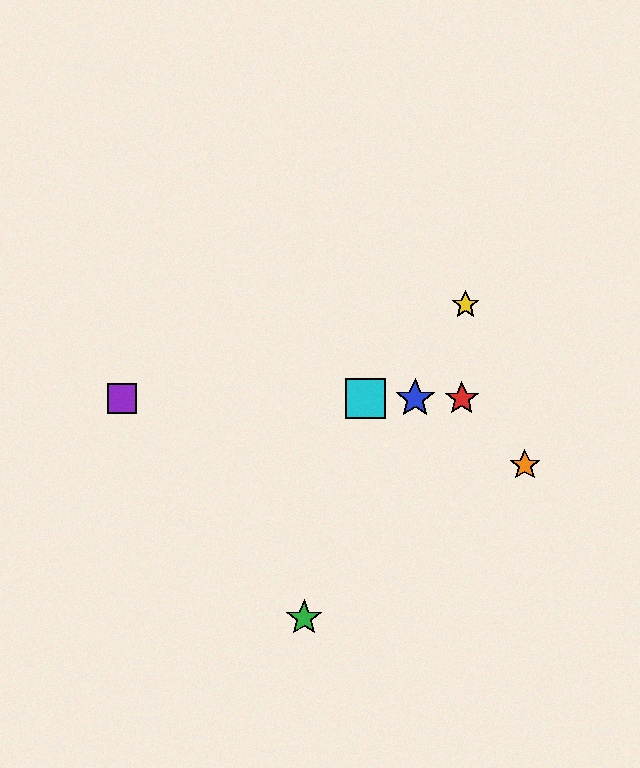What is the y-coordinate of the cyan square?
The cyan square is at y≈399.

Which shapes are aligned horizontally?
The red star, the blue star, the purple square, the cyan square are aligned horizontally.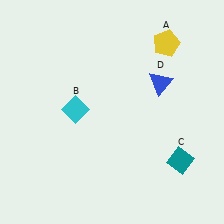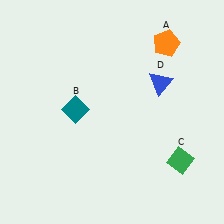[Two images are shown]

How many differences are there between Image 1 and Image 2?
There are 3 differences between the two images.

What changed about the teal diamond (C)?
In Image 1, C is teal. In Image 2, it changed to green.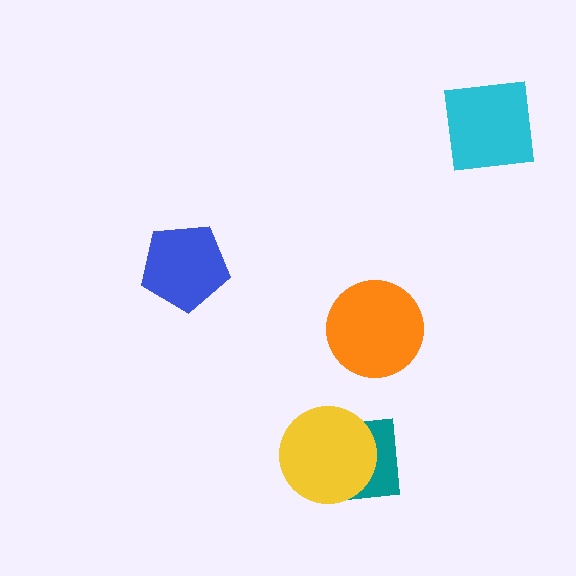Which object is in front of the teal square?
The yellow circle is in front of the teal square.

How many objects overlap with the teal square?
1 object overlaps with the teal square.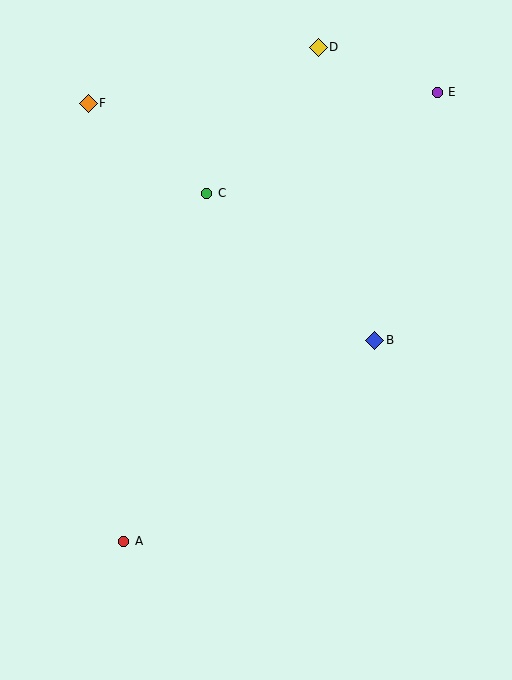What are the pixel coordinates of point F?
Point F is at (88, 103).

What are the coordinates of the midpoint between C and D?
The midpoint between C and D is at (263, 120).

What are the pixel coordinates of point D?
Point D is at (318, 47).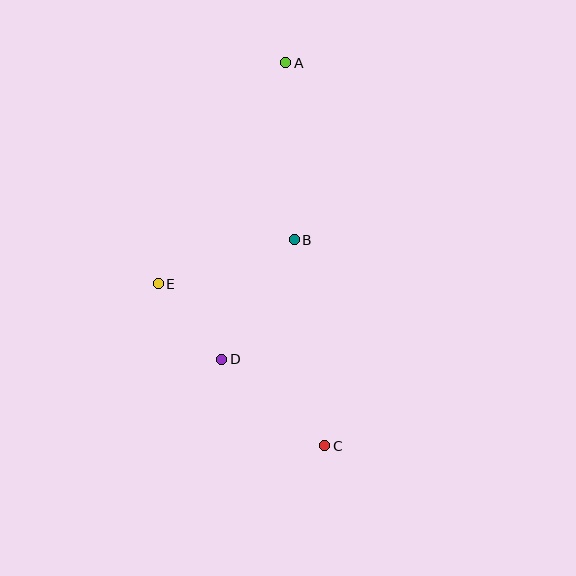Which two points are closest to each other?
Points D and E are closest to each other.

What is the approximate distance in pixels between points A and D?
The distance between A and D is approximately 304 pixels.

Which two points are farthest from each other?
Points A and C are farthest from each other.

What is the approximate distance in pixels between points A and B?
The distance between A and B is approximately 178 pixels.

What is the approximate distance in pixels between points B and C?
The distance between B and C is approximately 208 pixels.